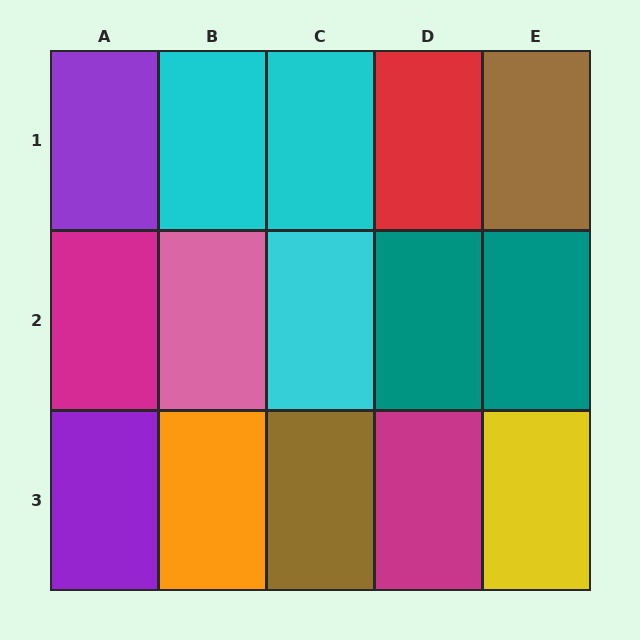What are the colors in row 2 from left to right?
Magenta, pink, cyan, teal, teal.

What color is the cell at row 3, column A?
Purple.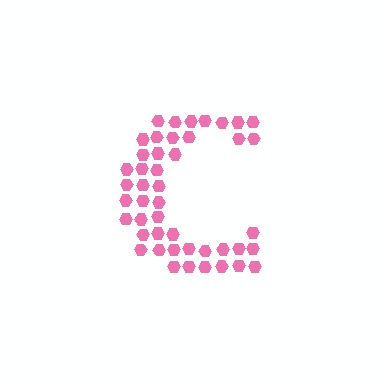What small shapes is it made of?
It is made of small hexagons.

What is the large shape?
The large shape is the letter C.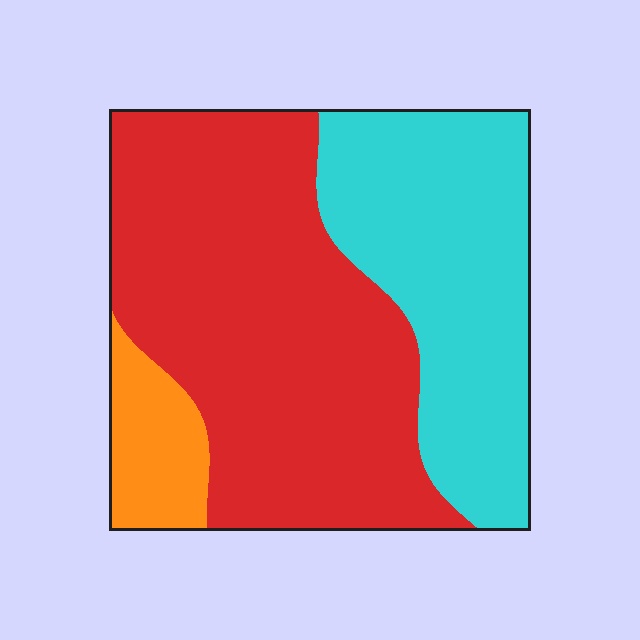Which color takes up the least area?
Orange, at roughly 10%.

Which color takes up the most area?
Red, at roughly 55%.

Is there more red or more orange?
Red.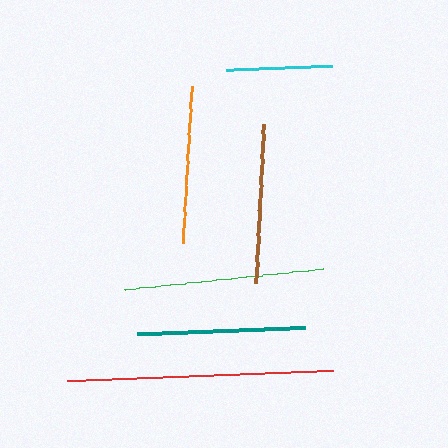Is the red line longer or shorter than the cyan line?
The red line is longer than the cyan line.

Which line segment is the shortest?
The cyan line is the shortest at approximately 107 pixels.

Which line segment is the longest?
The red line is the longest at approximately 266 pixels.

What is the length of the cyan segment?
The cyan segment is approximately 107 pixels long.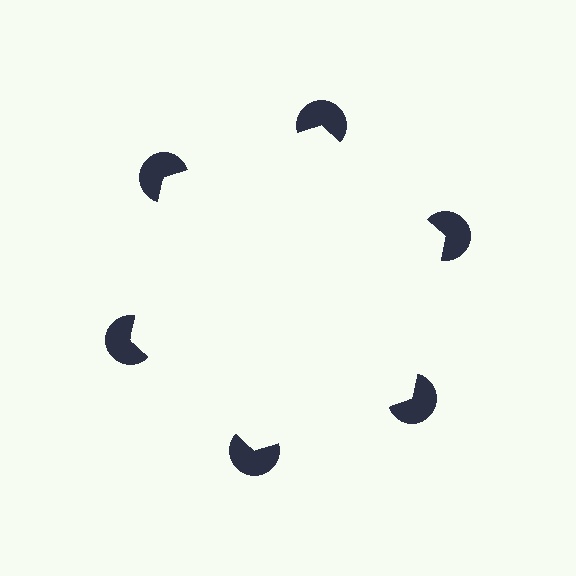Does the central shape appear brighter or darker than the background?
It typically appears slightly brighter than the background, even though no actual brightness change is drawn.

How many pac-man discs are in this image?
There are 6 — one at each vertex of the illusory hexagon.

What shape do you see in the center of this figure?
An illusory hexagon — its edges are inferred from the aligned wedge cuts in the pac-man discs, not physically drawn.